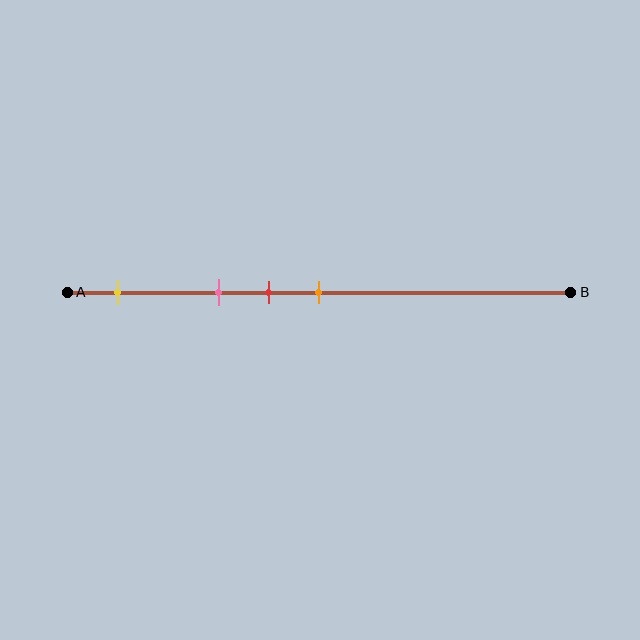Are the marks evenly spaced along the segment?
No, the marks are not evenly spaced.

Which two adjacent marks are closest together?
The red and orange marks are the closest adjacent pair.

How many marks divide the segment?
There are 4 marks dividing the segment.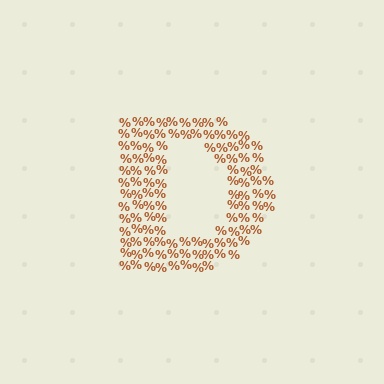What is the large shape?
The large shape is the letter D.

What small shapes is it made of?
It is made of small percent signs.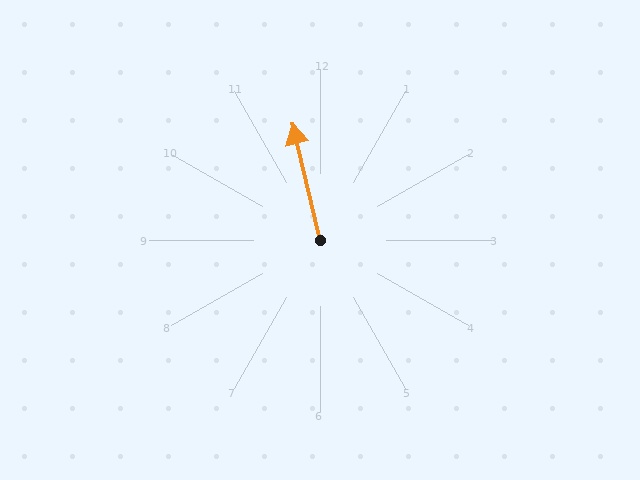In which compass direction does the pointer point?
North.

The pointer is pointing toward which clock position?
Roughly 12 o'clock.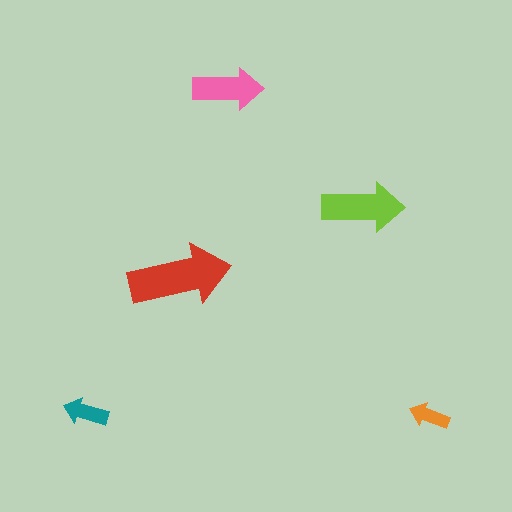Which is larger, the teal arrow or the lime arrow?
The lime one.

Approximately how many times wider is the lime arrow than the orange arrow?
About 2 times wider.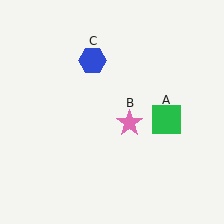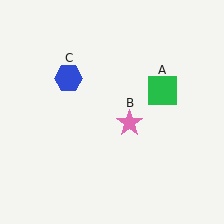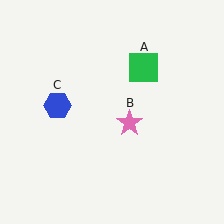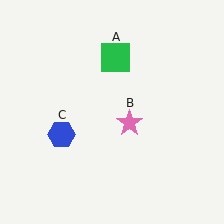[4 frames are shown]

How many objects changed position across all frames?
2 objects changed position: green square (object A), blue hexagon (object C).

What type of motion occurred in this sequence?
The green square (object A), blue hexagon (object C) rotated counterclockwise around the center of the scene.